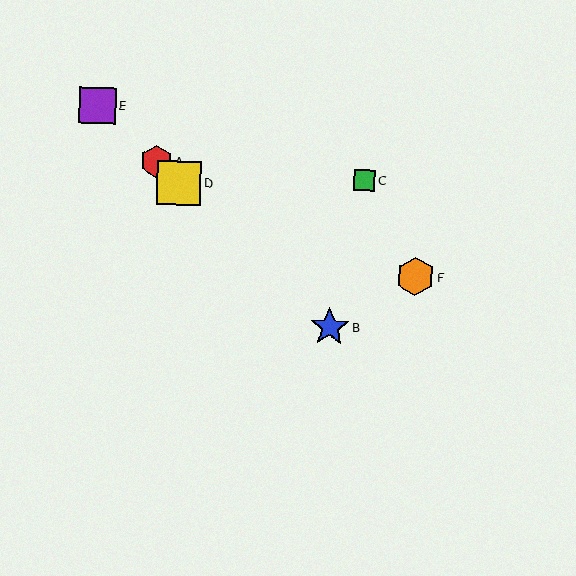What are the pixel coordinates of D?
Object D is at (179, 183).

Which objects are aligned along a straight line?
Objects A, B, D, E are aligned along a straight line.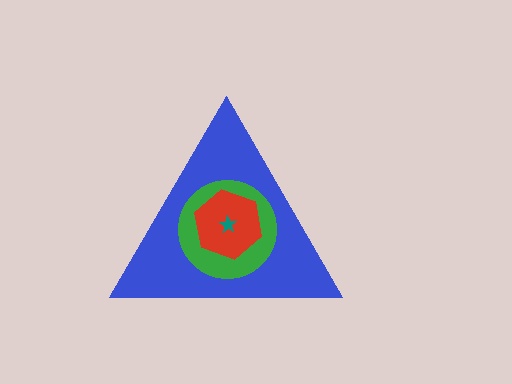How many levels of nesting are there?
4.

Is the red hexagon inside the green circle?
Yes.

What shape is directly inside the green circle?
The red hexagon.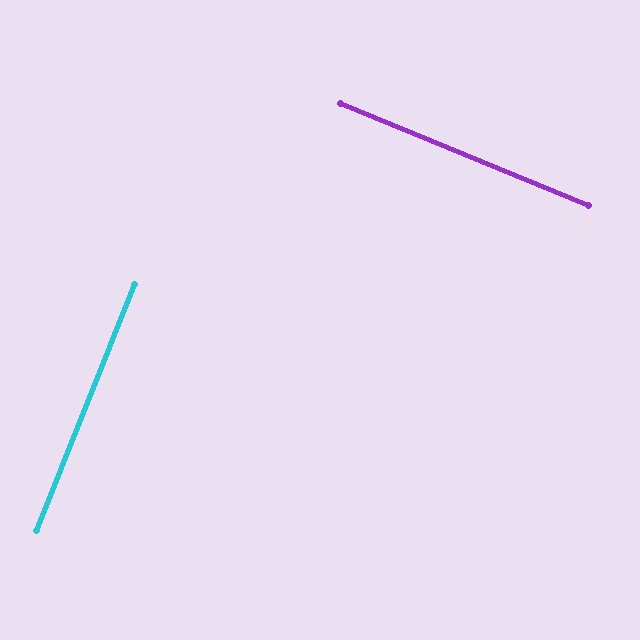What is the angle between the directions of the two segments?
Approximately 89 degrees.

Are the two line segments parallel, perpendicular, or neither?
Perpendicular — they meet at approximately 89°.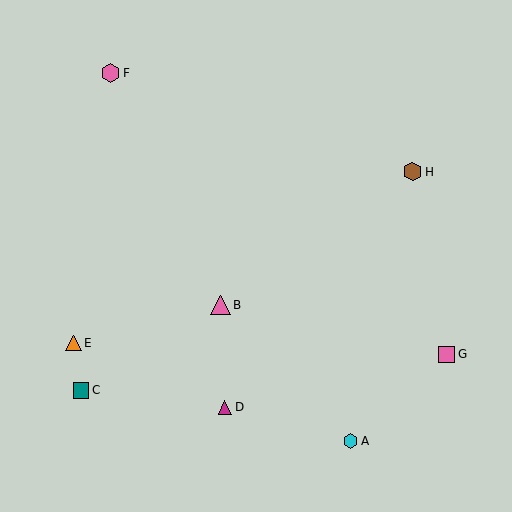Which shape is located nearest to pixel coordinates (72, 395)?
The teal square (labeled C) at (81, 391) is nearest to that location.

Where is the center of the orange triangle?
The center of the orange triangle is at (73, 343).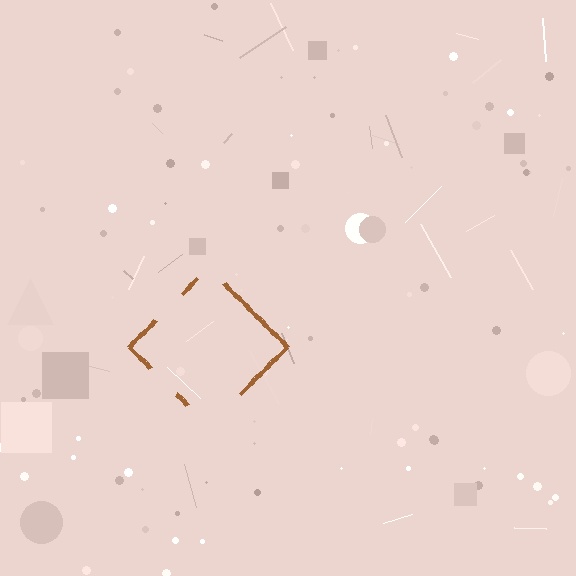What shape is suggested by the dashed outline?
The dashed outline suggests a diamond.